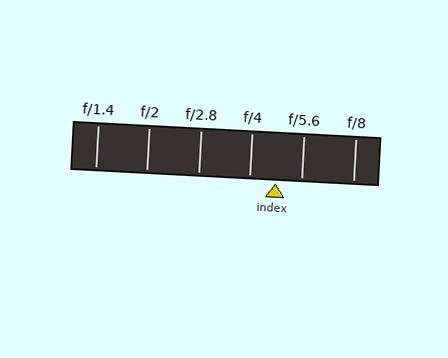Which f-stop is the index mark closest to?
The index mark is closest to f/4.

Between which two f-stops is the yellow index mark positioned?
The index mark is between f/4 and f/5.6.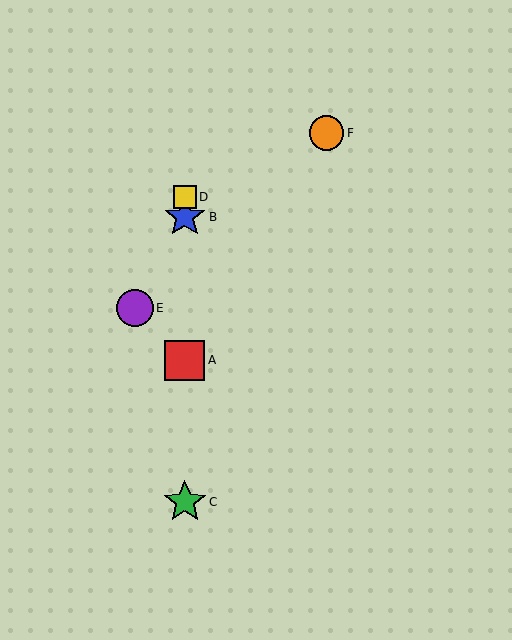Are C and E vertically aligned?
No, C is at x≈185 and E is at x≈135.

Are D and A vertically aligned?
Yes, both are at x≈185.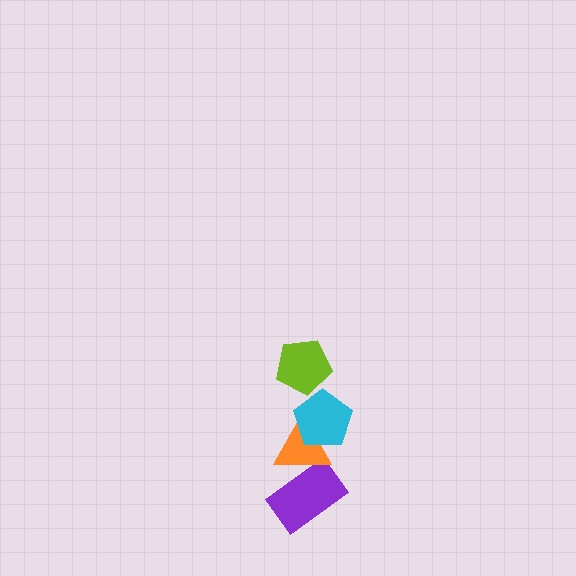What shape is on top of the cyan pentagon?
The lime pentagon is on top of the cyan pentagon.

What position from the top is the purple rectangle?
The purple rectangle is 4th from the top.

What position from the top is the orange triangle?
The orange triangle is 3rd from the top.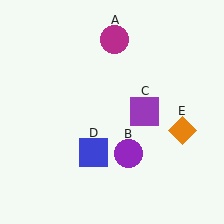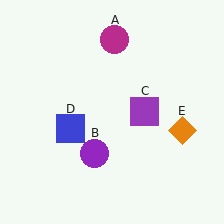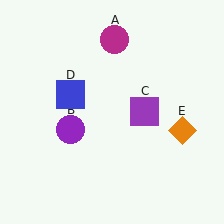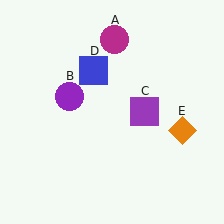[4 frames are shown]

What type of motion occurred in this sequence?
The purple circle (object B), blue square (object D) rotated clockwise around the center of the scene.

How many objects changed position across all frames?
2 objects changed position: purple circle (object B), blue square (object D).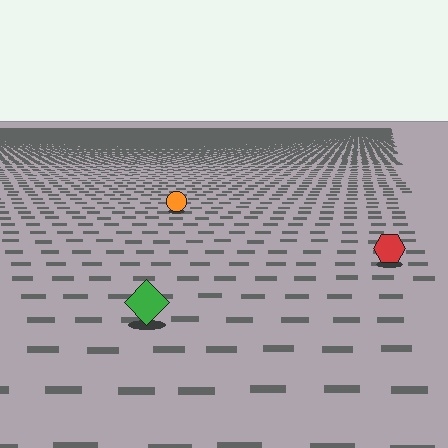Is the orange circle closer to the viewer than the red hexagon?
No. The red hexagon is closer — you can tell from the texture gradient: the ground texture is coarser near it.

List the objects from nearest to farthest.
From nearest to farthest: the green diamond, the red hexagon, the orange circle.